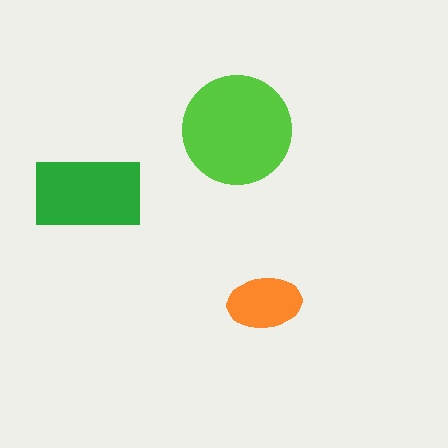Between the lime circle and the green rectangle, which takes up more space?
The lime circle.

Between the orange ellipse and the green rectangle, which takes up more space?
The green rectangle.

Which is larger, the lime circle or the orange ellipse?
The lime circle.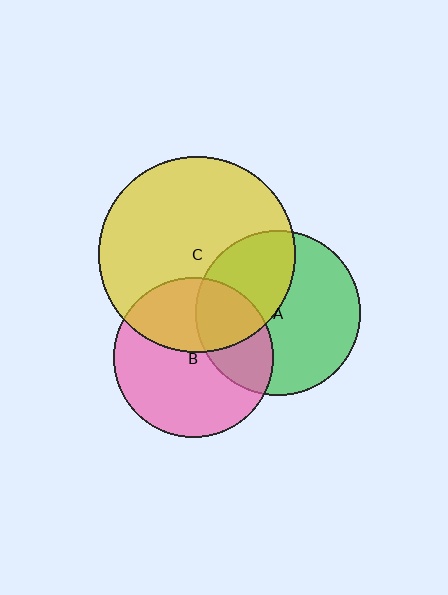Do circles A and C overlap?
Yes.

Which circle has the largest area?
Circle C (yellow).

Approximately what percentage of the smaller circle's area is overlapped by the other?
Approximately 40%.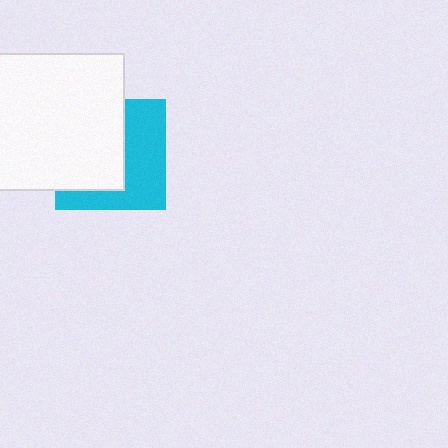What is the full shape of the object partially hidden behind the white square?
The partially hidden object is a cyan square.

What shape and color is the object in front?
The object in front is a white square.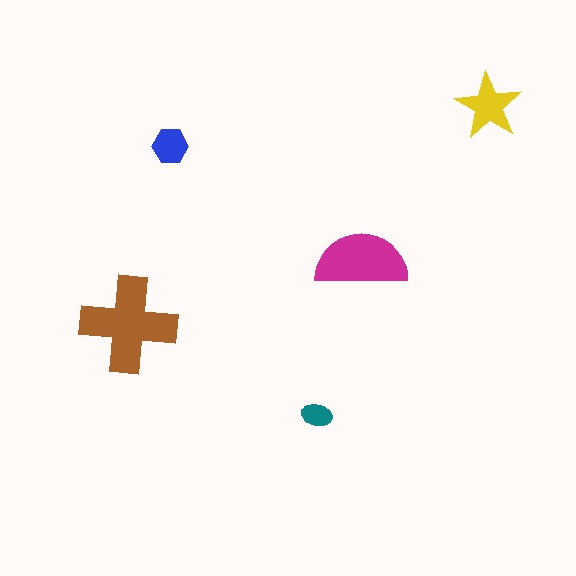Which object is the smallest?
The teal ellipse.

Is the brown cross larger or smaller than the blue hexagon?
Larger.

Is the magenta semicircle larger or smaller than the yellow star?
Larger.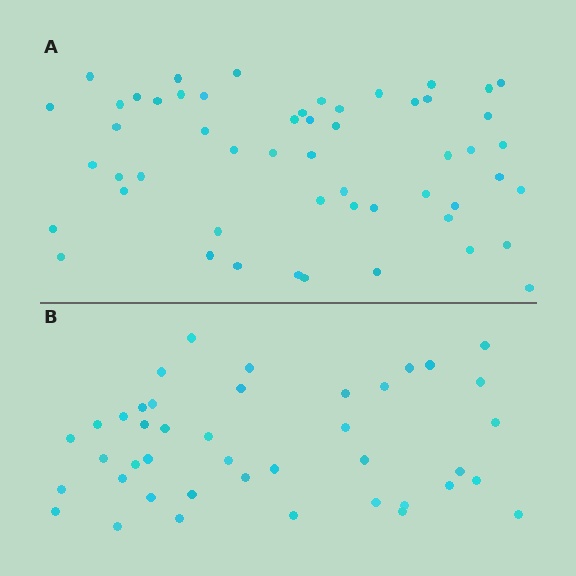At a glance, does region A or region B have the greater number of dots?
Region A (the top region) has more dots.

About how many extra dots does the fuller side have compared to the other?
Region A has roughly 12 or so more dots than region B.